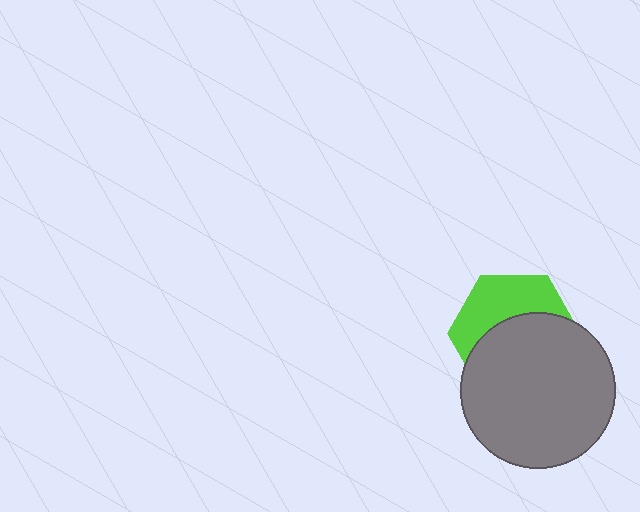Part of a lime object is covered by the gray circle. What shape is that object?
It is a hexagon.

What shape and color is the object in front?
The object in front is a gray circle.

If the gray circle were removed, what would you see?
You would see the complete lime hexagon.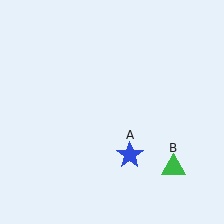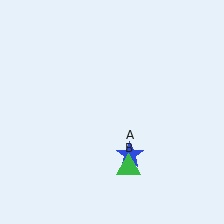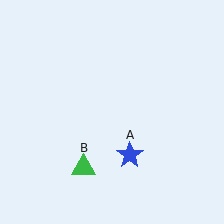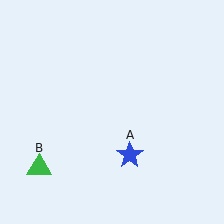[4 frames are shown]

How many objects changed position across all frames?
1 object changed position: green triangle (object B).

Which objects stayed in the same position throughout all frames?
Blue star (object A) remained stationary.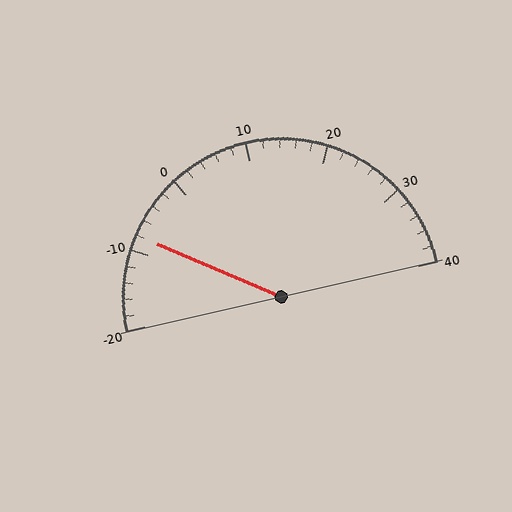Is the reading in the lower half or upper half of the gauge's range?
The reading is in the lower half of the range (-20 to 40).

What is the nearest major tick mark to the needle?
The nearest major tick mark is -10.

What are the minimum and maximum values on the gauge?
The gauge ranges from -20 to 40.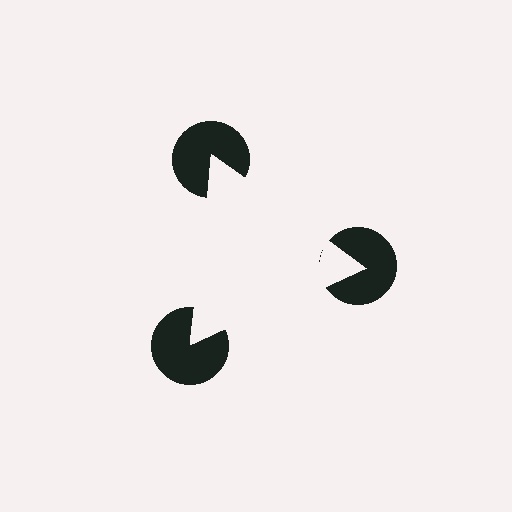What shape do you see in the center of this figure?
An illusory triangle — its edges are inferred from the aligned wedge cuts in the pac-man discs, not physically drawn.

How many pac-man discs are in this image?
There are 3 — one at each vertex of the illusory triangle.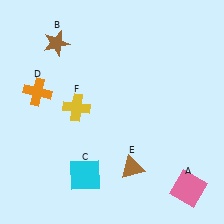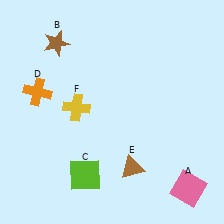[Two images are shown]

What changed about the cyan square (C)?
In Image 1, C is cyan. In Image 2, it changed to lime.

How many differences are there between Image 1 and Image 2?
There is 1 difference between the two images.